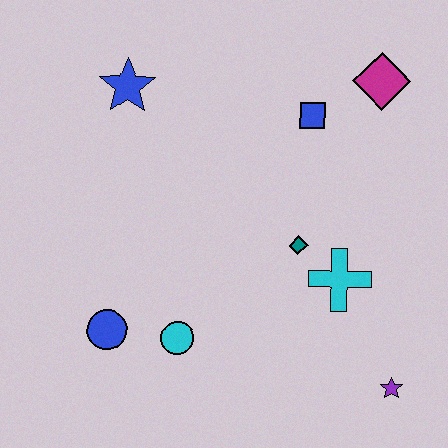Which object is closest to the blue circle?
The cyan circle is closest to the blue circle.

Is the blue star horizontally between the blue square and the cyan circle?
No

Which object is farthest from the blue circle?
The magenta diamond is farthest from the blue circle.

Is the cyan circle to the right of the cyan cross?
No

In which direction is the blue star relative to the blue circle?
The blue star is above the blue circle.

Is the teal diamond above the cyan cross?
Yes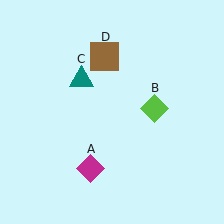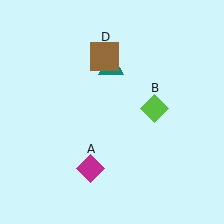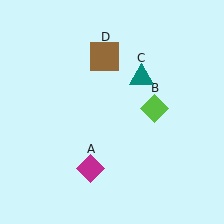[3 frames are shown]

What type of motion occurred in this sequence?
The teal triangle (object C) rotated clockwise around the center of the scene.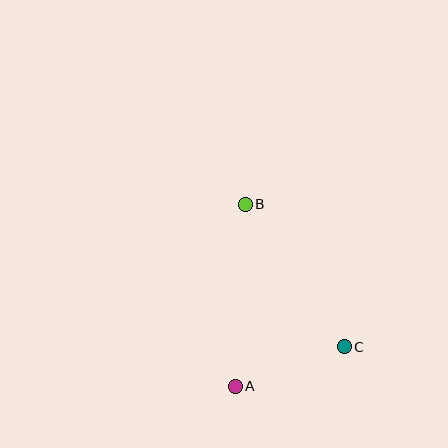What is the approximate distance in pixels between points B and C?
The distance between B and C is approximately 174 pixels.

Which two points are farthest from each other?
Points A and B are farthest from each other.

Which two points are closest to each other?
Points A and C are closest to each other.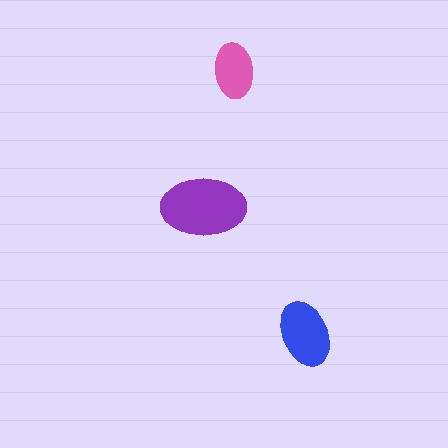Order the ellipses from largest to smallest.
the purple one, the blue one, the pink one.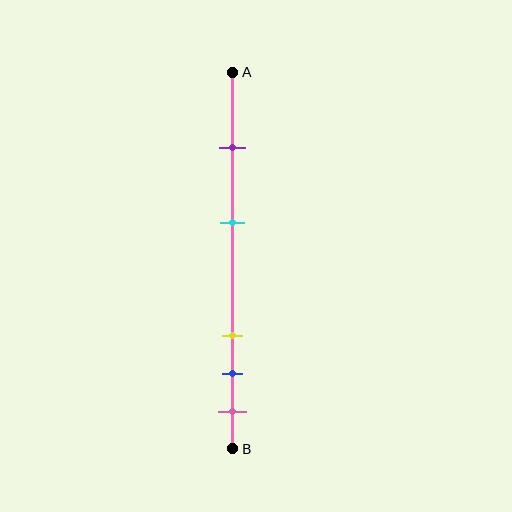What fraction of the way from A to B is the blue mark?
The blue mark is approximately 80% (0.8) of the way from A to B.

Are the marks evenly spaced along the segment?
No, the marks are not evenly spaced.